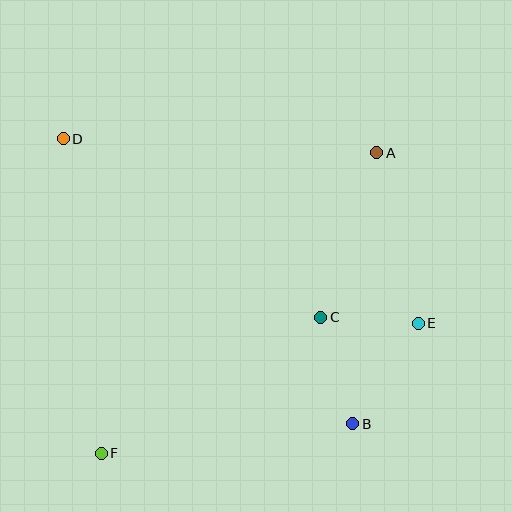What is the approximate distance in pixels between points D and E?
The distance between D and E is approximately 400 pixels.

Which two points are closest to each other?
Points C and E are closest to each other.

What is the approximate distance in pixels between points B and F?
The distance between B and F is approximately 253 pixels.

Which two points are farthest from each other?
Points A and F are farthest from each other.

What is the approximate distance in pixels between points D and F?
The distance between D and F is approximately 317 pixels.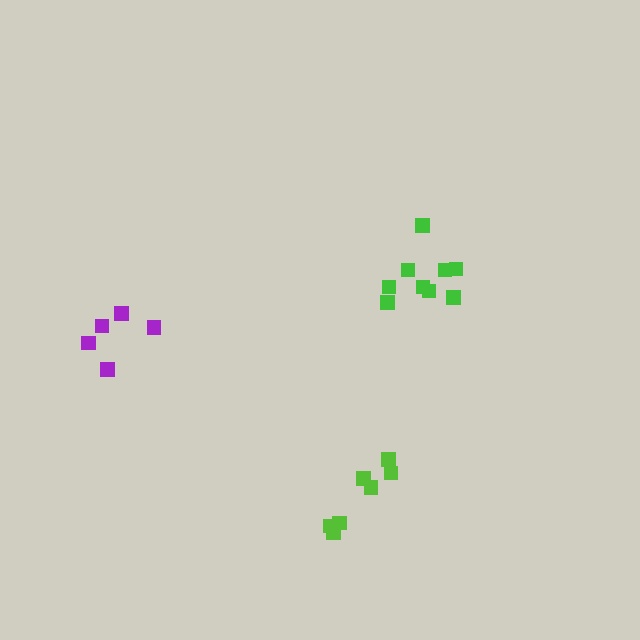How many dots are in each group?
Group 1: 9 dots, Group 2: 5 dots, Group 3: 7 dots (21 total).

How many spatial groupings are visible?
There are 3 spatial groupings.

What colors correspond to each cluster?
The clusters are colored: green, purple, lime.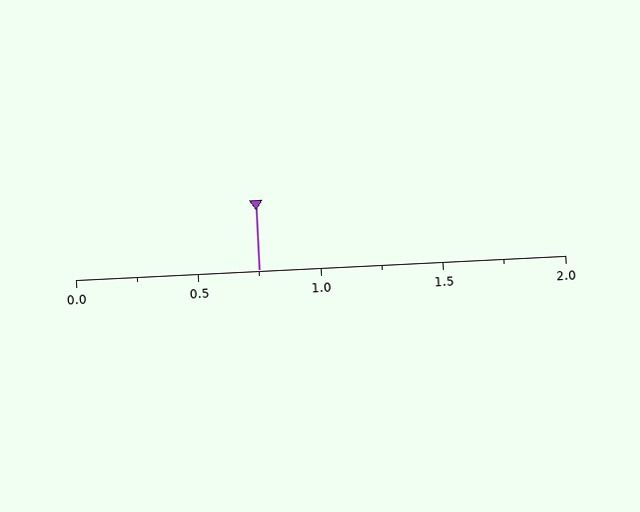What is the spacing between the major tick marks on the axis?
The major ticks are spaced 0.5 apart.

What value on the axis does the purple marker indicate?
The marker indicates approximately 0.75.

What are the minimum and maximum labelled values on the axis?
The axis runs from 0.0 to 2.0.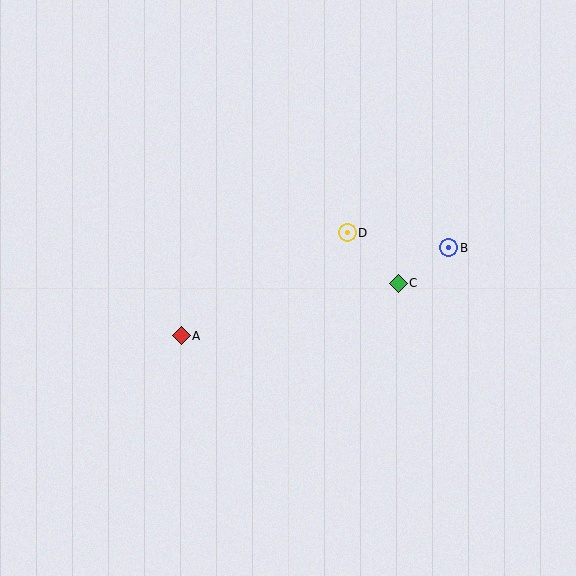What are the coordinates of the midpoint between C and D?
The midpoint between C and D is at (373, 258).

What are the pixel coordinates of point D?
Point D is at (347, 233).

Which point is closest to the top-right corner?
Point B is closest to the top-right corner.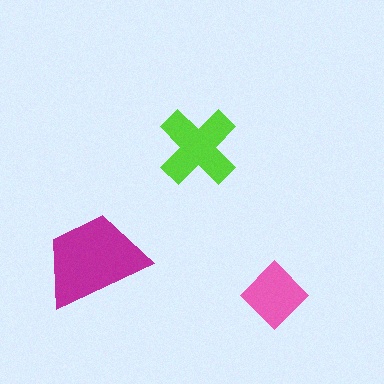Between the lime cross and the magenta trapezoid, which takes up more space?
The magenta trapezoid.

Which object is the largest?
The magenta trapezoid.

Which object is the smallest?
The pink diamond.